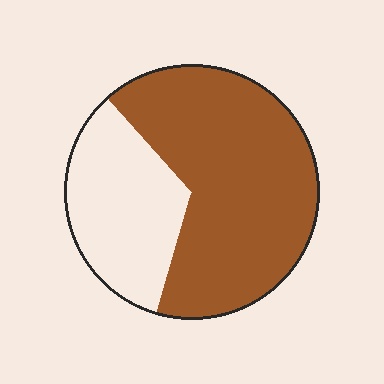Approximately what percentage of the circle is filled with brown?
Approximately 65%.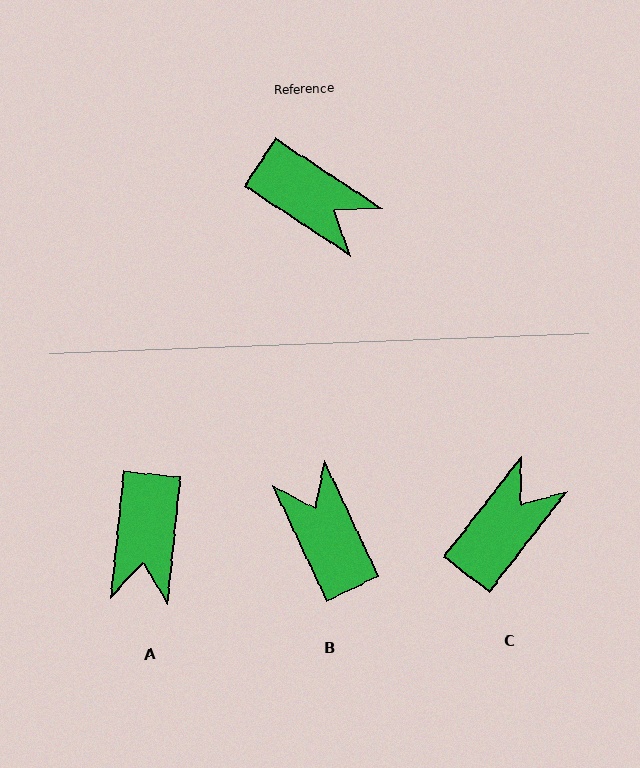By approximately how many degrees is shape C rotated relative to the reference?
Approximately 86 degrees counter-clockwise.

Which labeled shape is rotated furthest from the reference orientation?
B, about 148 degrees away.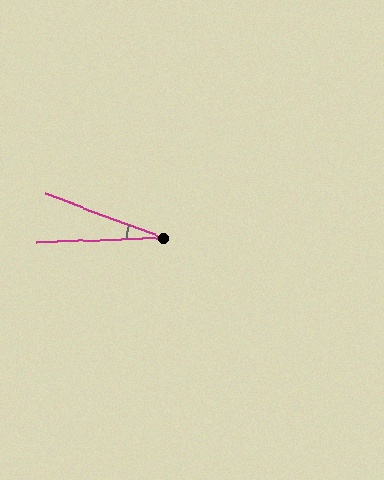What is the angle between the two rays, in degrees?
Approximately 22 degrees.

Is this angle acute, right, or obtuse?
It is acute.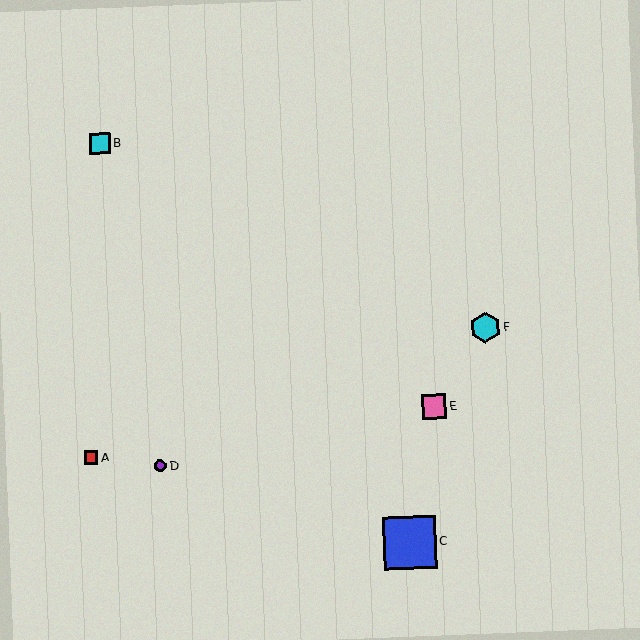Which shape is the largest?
The blue square (labeled C) is the largest.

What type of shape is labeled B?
Shape B is a cyan square.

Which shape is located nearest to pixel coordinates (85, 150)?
The cyan square (labeled B) at (100, 143) is nearest to that location.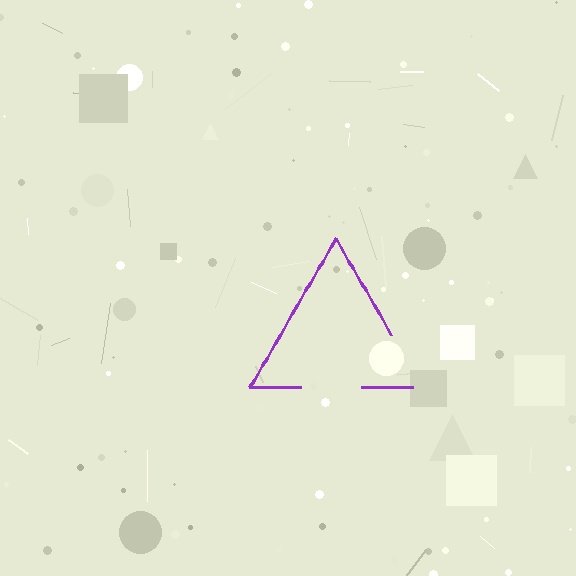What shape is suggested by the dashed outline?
The dashed outline suggests a triangle.